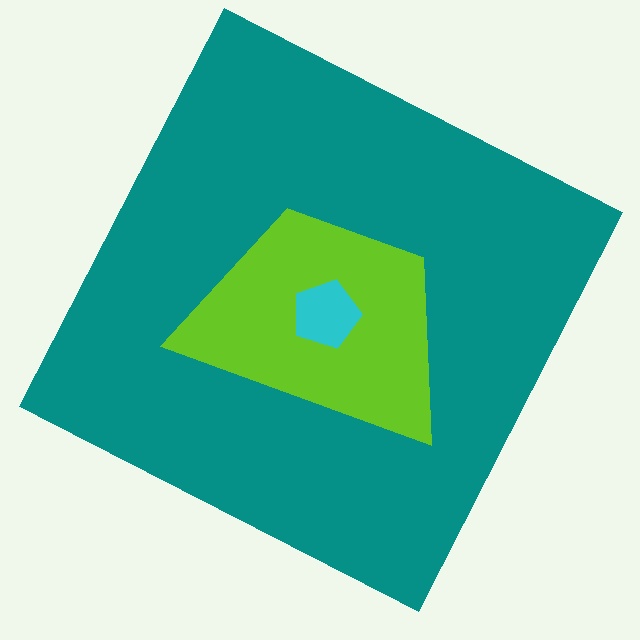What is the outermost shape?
The teal square.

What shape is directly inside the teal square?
The lime trapezoid.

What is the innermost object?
The cyan pentagon.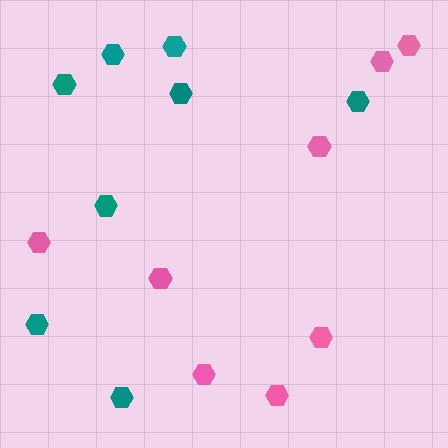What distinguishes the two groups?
There are 2 groups: one group of teal hexagons (8) and one group of pink hexagons (8).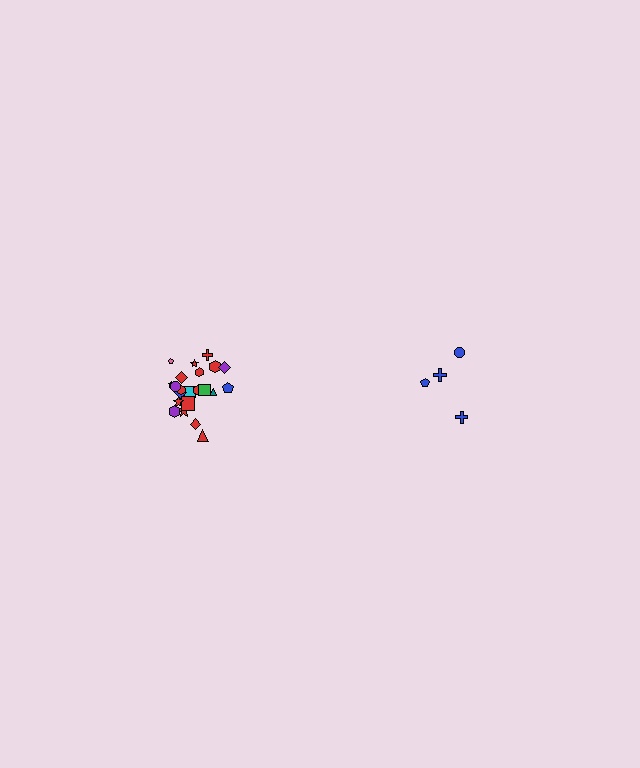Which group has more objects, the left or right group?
The left group.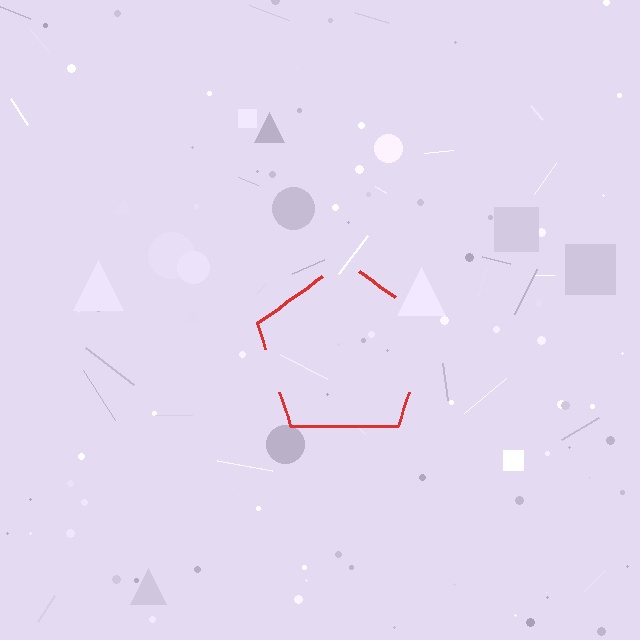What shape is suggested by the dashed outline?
The dashed outline suggests a pentagon.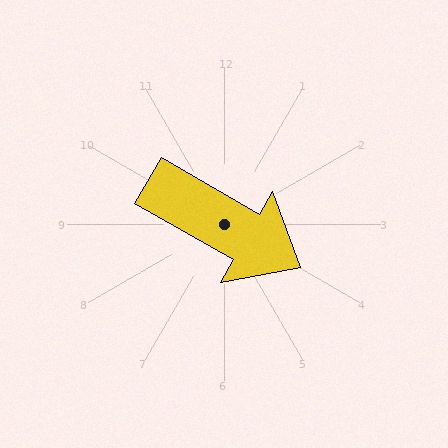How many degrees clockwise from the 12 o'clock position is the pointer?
Approximately 120 degrees.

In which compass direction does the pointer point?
Southeast.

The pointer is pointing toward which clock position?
Roughly 4 o'clock.